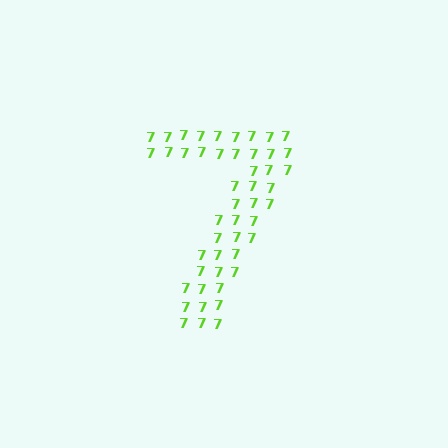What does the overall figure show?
The overall figure shows the digit 7.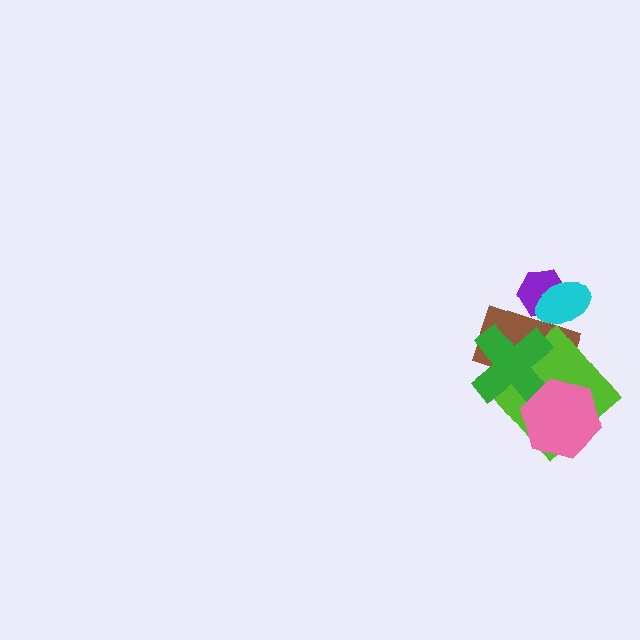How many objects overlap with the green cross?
3 objects overlap with the green cross.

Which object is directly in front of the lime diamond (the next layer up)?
The green cross is directly in front of the lime diamond.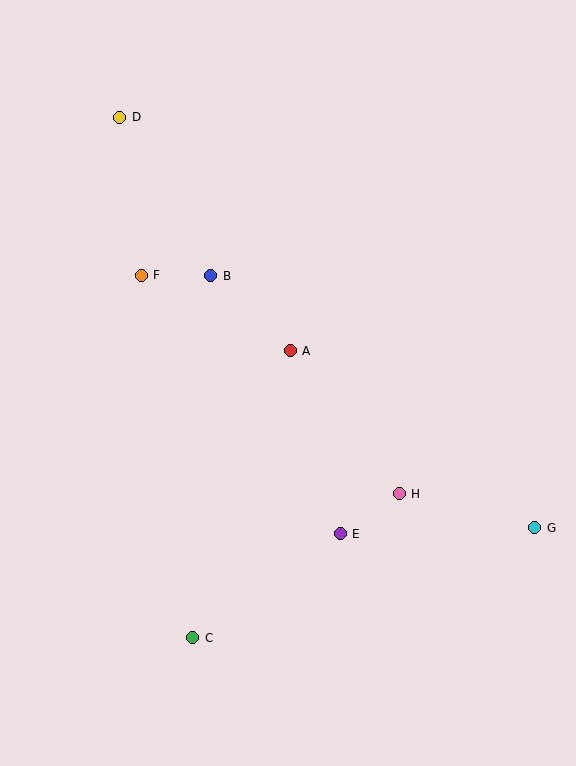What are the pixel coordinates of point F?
Point F is at (141, 275).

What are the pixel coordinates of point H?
Point H is at (399, 494).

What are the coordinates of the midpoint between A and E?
The midpoint between A and E is at (315, 442).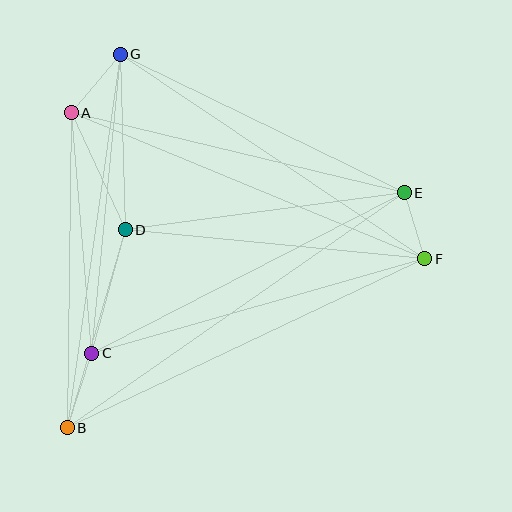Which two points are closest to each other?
Points E and F are closest to each other.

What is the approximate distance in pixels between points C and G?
The distance between C and G is approximately 300 pixels.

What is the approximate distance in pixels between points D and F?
The distance between D and F is approximately 301 pixels.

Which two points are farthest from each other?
Points B and E are farthest from each other.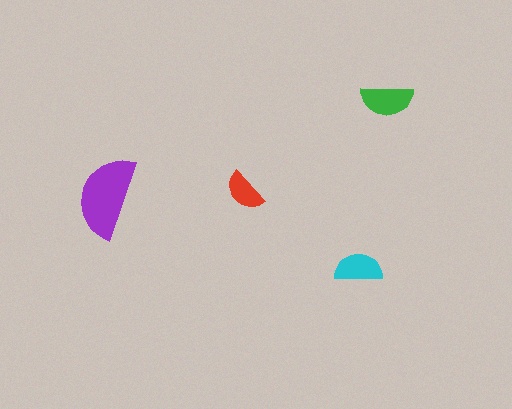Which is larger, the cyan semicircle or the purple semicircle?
The purple one.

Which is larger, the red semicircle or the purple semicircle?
The purple one.